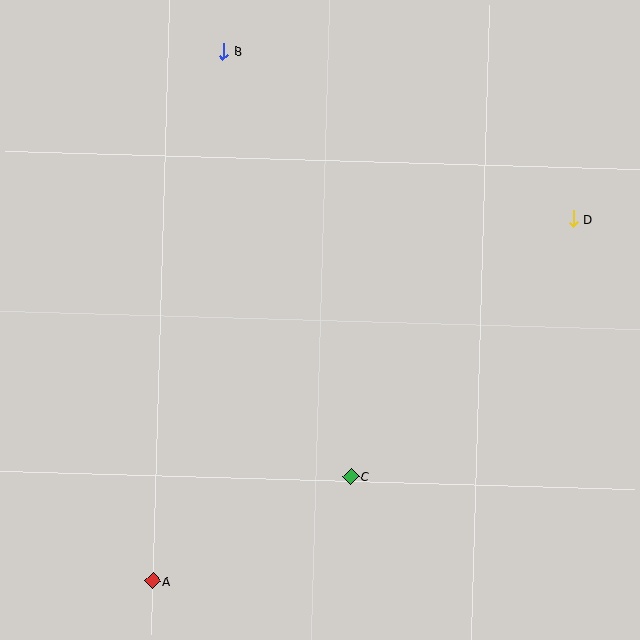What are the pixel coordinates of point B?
Point B is at (223, 51).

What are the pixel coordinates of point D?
Point D is at (573, 219).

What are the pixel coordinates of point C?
Point C is at (351, 477).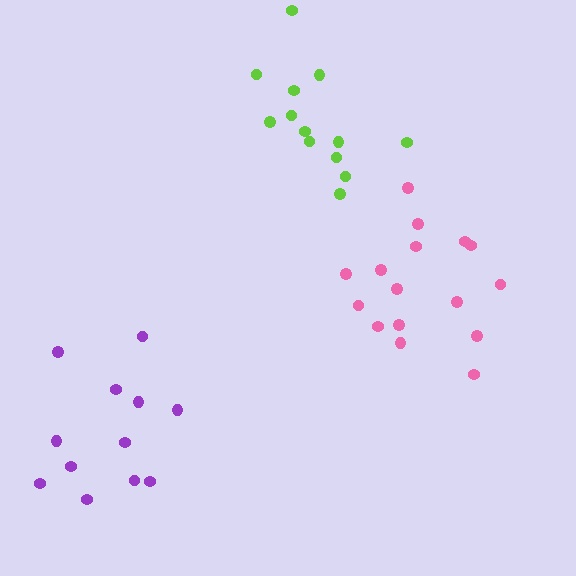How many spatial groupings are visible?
There are 3 spatial groupings.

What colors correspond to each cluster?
The clusters are colored: lime, purple, pink.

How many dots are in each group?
Group 1: 13 dots, Group 2: 12 dots, Group 3: 16 dots (41 total).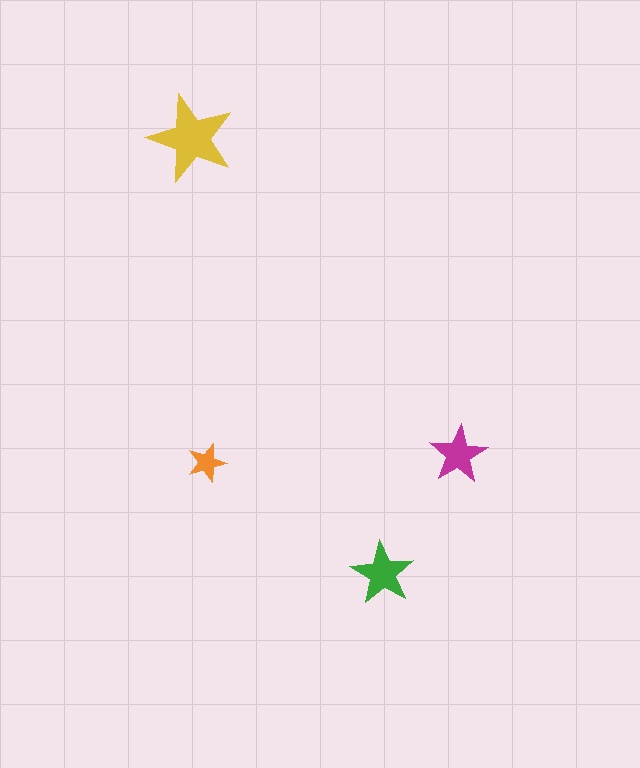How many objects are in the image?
There are 4 objects in the image.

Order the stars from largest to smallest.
the yellow one, the green one, the magenta one, the orange one.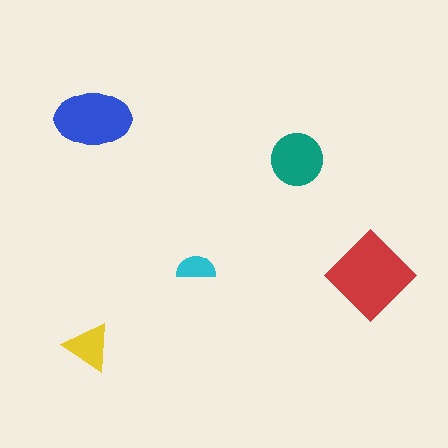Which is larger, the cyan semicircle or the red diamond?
The red diamond.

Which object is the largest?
The red diamond.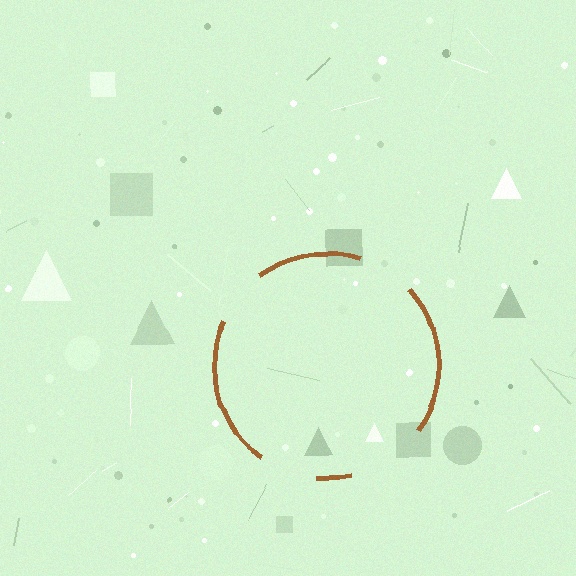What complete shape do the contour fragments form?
The contour fragments form a circle.